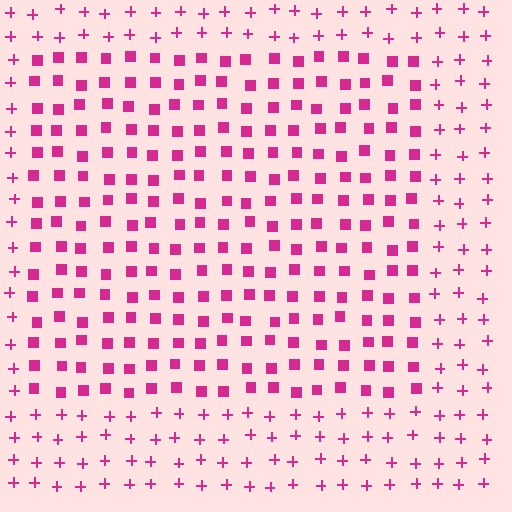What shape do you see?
I see a rectangle.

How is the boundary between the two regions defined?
The boundary is defined by a change in element shape: squares inside vs. plus signs outside. All elements share the same color and spacing.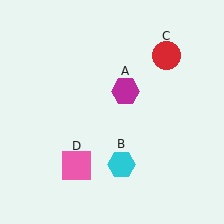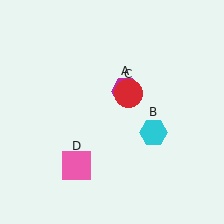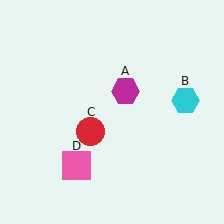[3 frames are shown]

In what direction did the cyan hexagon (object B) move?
The cyan hexagon (object B) moved up and to the right.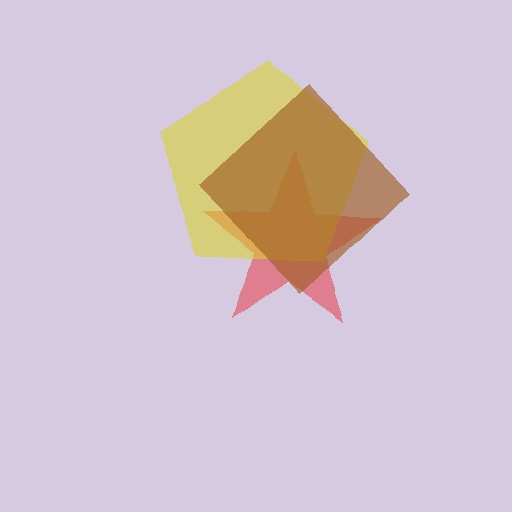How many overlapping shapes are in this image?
There are 3 overlapping shapes in the image.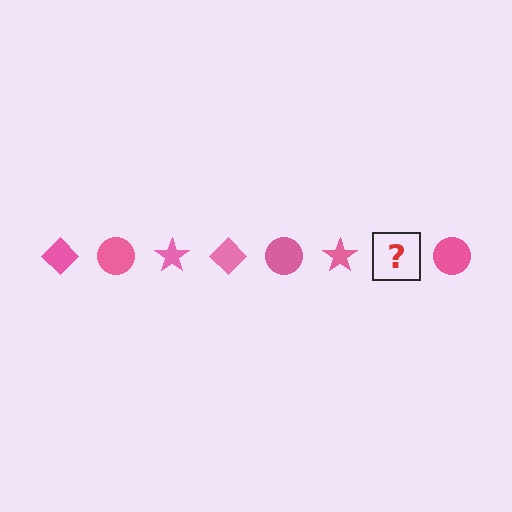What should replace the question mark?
The question mark should be replaced with a pink diamond.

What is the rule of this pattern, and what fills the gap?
The rule is that the pattern cycles through diamond, circle, star shapes in pink. The gap should be filled with a pink diamond.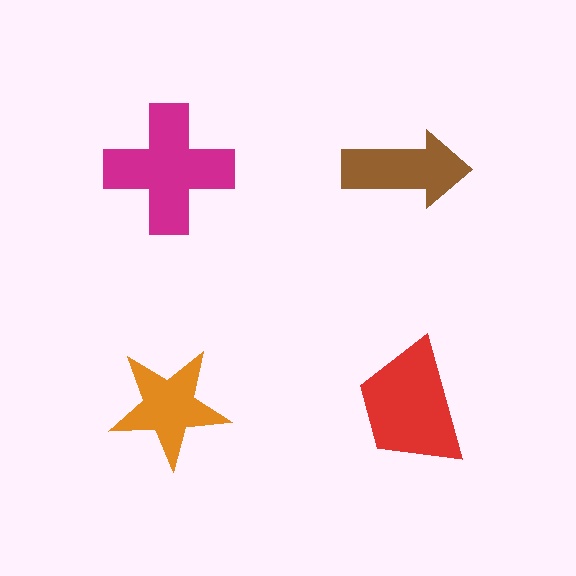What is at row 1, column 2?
A brown arrow.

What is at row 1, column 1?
A magenta cross.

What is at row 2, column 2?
A red trapezoid.